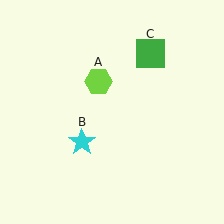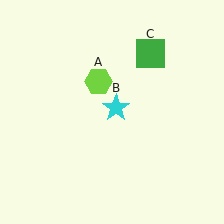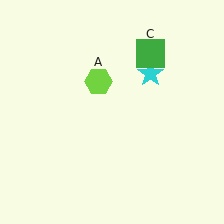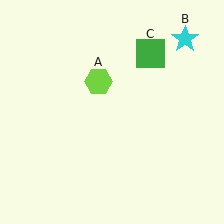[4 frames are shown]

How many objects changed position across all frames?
1 object changed position: cyan star (object B).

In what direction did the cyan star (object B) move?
The cyan star (object B) moved up and to the right.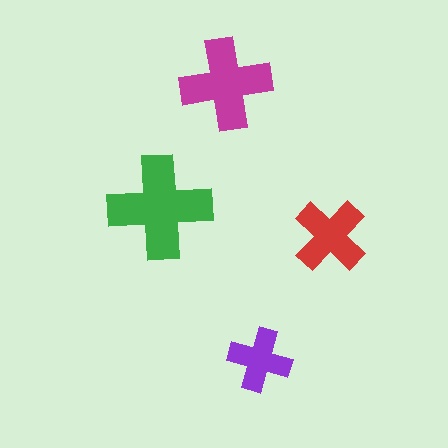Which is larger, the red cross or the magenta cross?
The magenta one.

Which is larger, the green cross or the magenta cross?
The green one.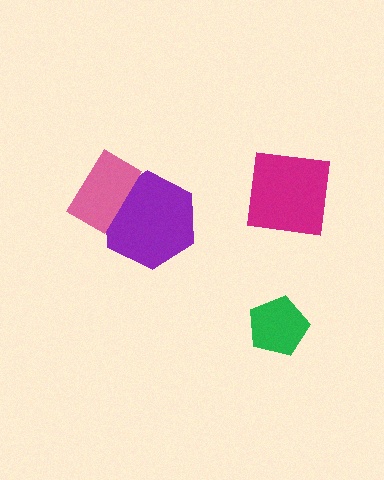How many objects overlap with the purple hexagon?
1 object overlaps with the purple hexagon.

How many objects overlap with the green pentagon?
0 objects overlap with the green pentagon.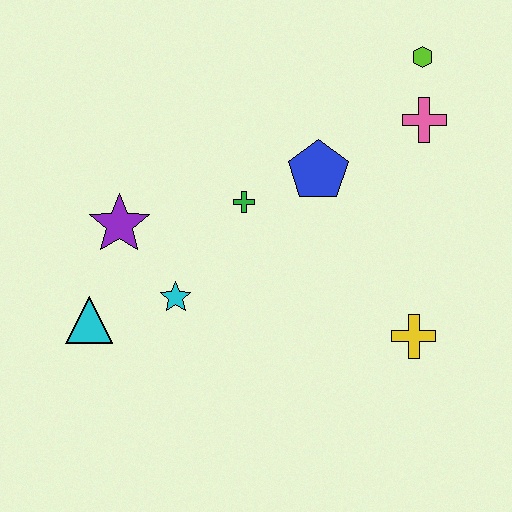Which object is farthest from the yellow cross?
The cyan triangle is farthest from the yellow cross.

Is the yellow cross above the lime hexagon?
No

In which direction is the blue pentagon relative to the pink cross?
The blue pentagon is to the left of the pink cross.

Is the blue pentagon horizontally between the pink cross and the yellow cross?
No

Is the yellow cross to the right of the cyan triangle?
Yes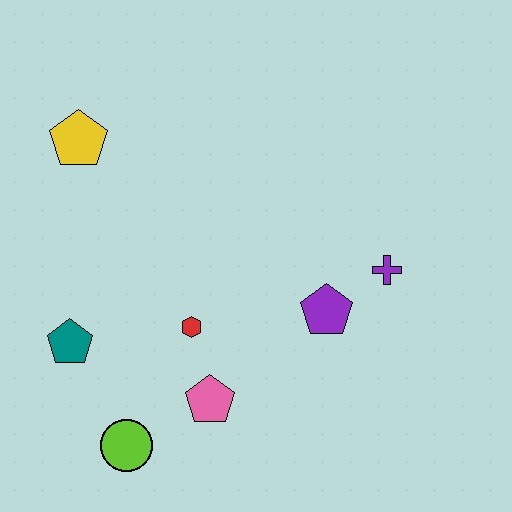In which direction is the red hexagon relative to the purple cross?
The red hexagon is to the left of the purple cross.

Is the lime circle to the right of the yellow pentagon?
Yes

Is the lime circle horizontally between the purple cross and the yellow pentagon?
Yes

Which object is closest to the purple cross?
The purple pentagon is closest to the purple cross.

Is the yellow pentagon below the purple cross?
No